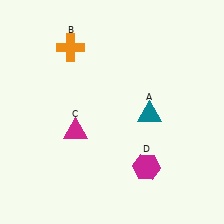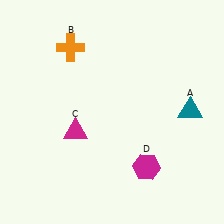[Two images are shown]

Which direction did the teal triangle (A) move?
The teal triangle (A) moved right.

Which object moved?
The teal triangle (A) moved right.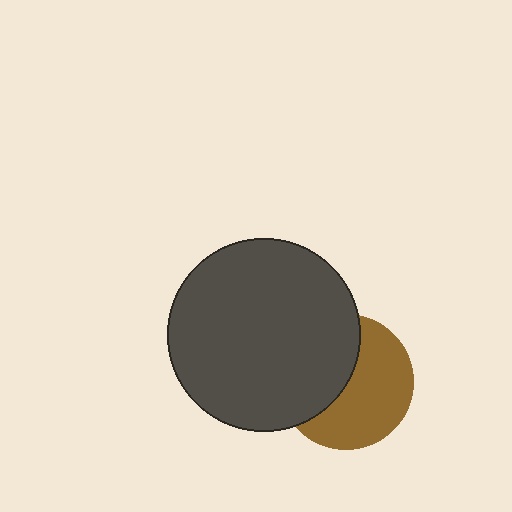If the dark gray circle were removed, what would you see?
You would see the complete brown circle.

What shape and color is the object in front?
The object in front is a dark gray circle.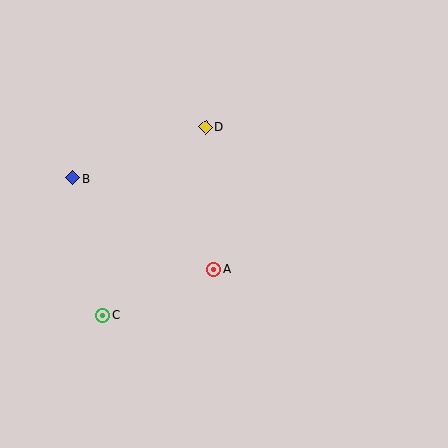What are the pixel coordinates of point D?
Point D is at (205, 127).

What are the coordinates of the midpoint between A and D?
The midpoint between A and D is at (210, 198).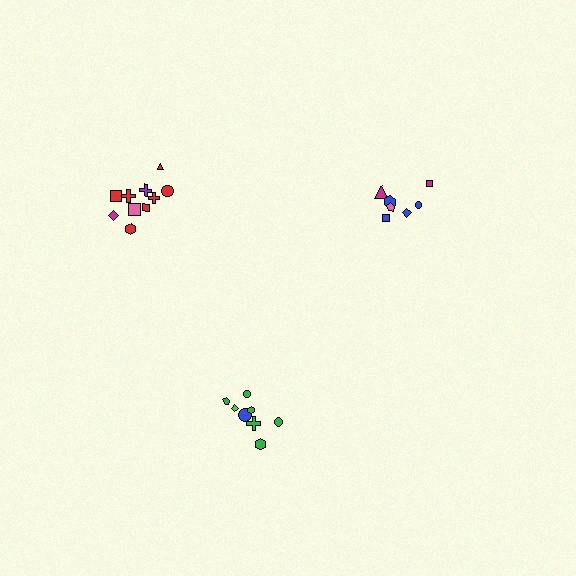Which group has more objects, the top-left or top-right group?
The top-left group.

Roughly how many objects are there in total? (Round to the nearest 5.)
Roughly 25 objects in total.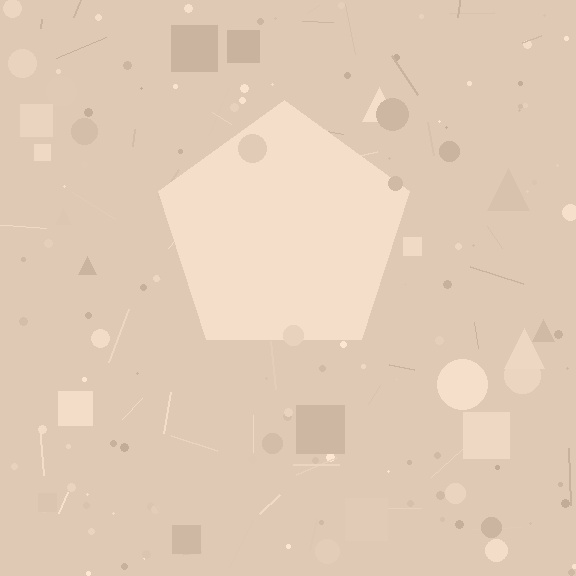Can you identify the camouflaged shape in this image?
The camouflaged shape is a pentagon.